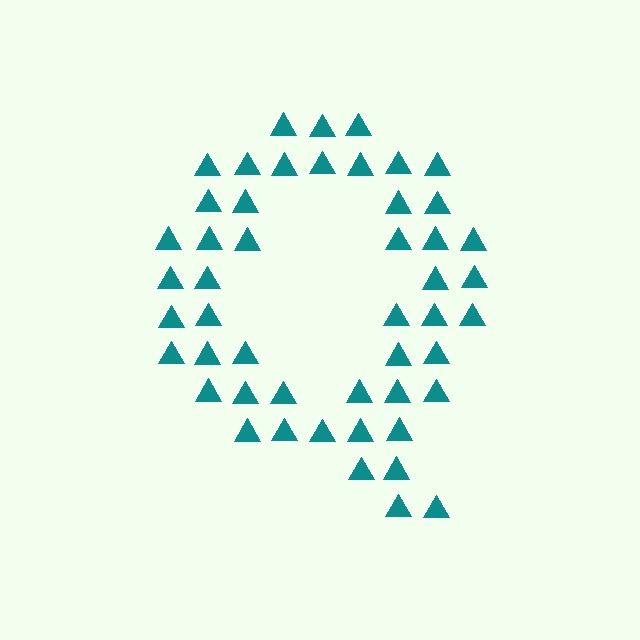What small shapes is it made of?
It is made of small triangles.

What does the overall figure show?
The overall figure shows the letter Q.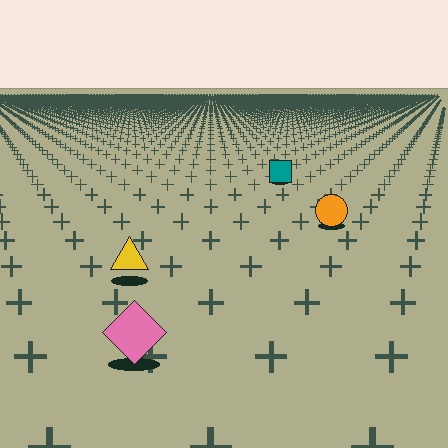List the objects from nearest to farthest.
From nearest to farthest: the pink diamond, the yellow triangle, the orange circle, the teal square.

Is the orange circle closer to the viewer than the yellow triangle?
No. The yellow triangle is closer — you can tell from the texture gradient: the ground texture is coarser near it.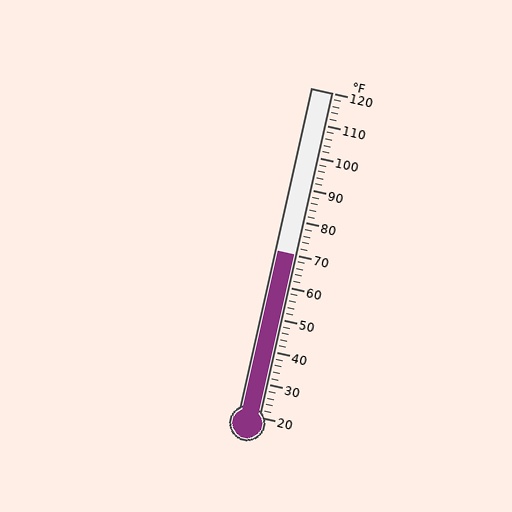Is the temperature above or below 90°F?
The temperature is below 90°F.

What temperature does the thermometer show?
The thermometer shows approximately 70°F.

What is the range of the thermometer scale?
The thermometer scale ranges from 20°F to 120°F.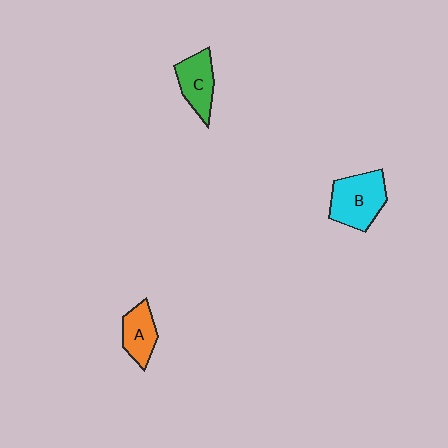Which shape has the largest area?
Shape B (cyan).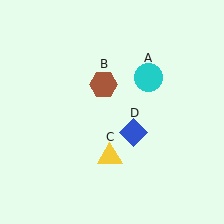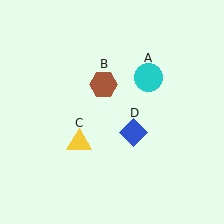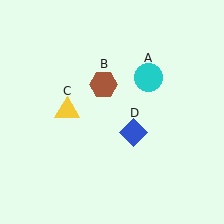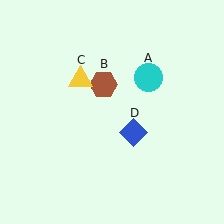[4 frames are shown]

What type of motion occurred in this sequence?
The yellow triangle (object C) rotated clockwise around the center of the scene.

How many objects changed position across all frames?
1 object changed position: yellow triangle (object C).